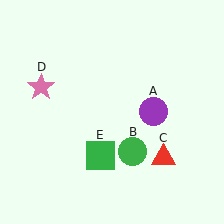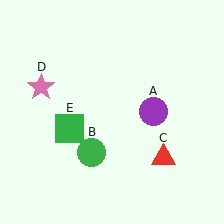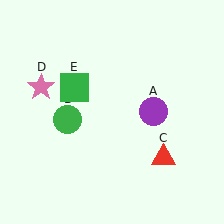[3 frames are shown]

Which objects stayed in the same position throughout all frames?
Purple circle (object A) and red triangle (object C) and pink star (object D) remained stationary.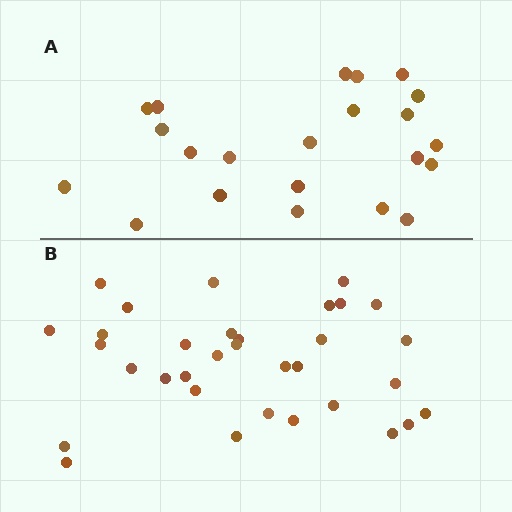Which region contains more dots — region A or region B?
Region B (the bottom region) has more dots.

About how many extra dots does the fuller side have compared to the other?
Region B has roughly 12 or so more dots than region A.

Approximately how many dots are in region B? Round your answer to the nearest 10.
About 30 dots. (The exact count is 33, which rounds to 30.)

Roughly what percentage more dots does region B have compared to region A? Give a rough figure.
About 50% more.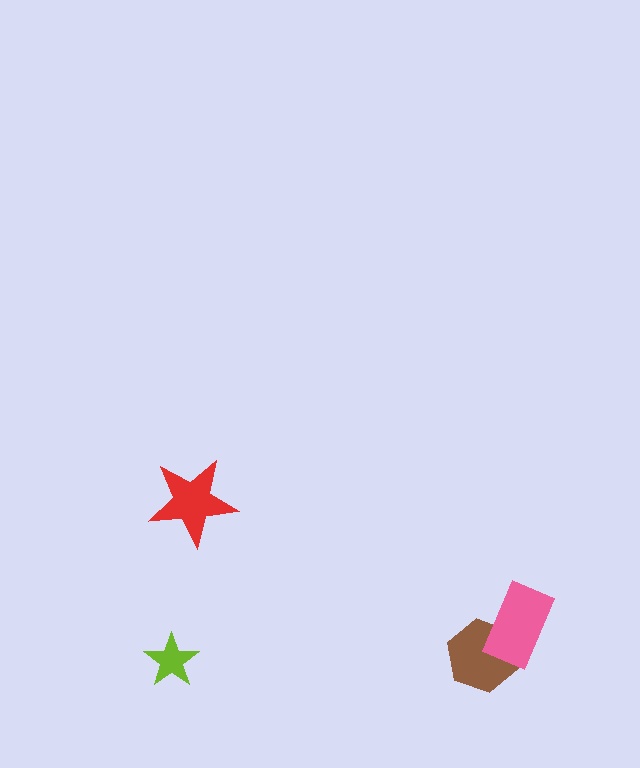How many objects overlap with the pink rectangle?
1 object overlaps with the pink rectangle.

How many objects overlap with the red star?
0 objects overlap with the red star.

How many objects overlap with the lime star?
0 objects overlap with the lime star.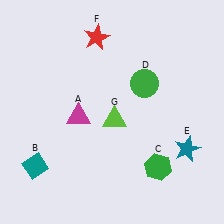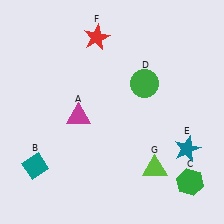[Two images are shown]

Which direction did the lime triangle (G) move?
The lime triangle (G) moved down.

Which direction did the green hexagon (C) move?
The green hexagon (C) moved right.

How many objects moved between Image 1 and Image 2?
2 objects moved between the two images.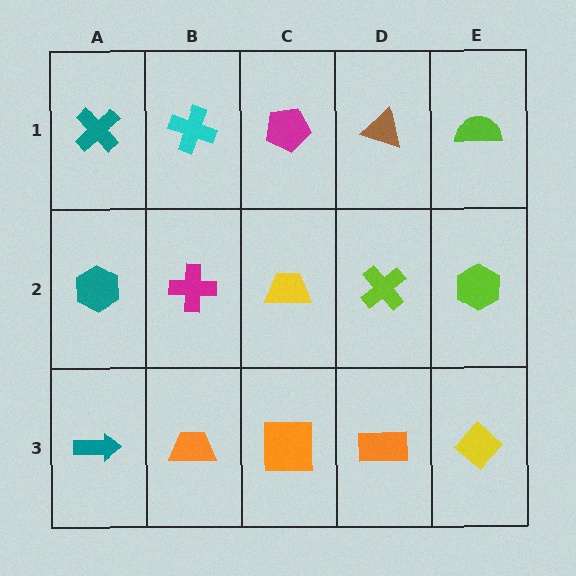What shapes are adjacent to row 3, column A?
A teal hexagon (row 2, column A), an orange trapezoid (row 3, column B).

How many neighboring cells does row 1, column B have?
3.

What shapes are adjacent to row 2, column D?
A brown triangle (row 1, column D), an orange rectangle (row 3, column D), a yellow trapezoid (row 2, column C), a lime hexagon (row 2, column E).